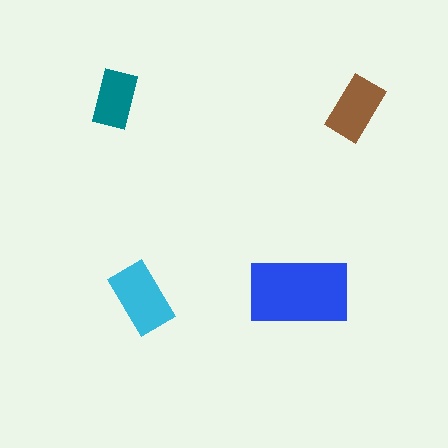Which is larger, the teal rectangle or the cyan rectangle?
The cyan one.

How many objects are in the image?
There are 4 objects in the image.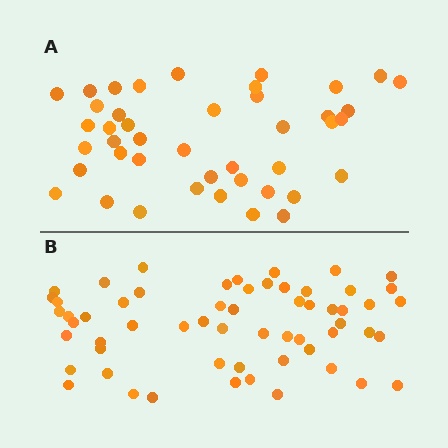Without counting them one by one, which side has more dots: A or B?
Region B (the bottom region) has more dots.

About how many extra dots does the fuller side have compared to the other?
Region B has approximately 15 more dots than region A.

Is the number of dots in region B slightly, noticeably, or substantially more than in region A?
Region B has noticeably more, but not dramatically so. The ratio is roughly 1.4 to 1.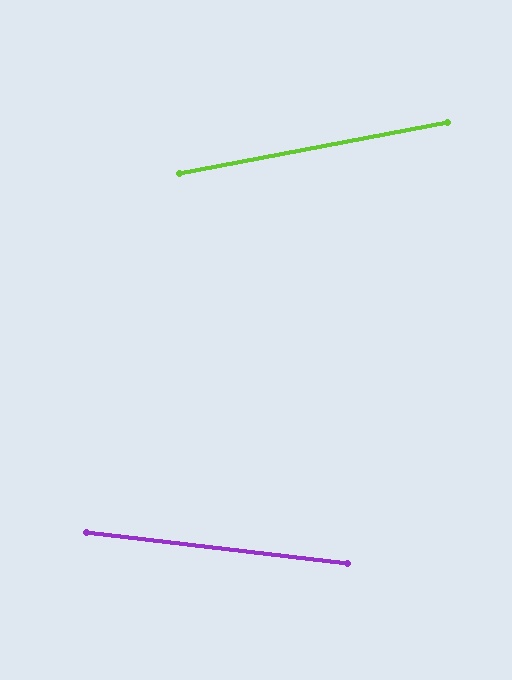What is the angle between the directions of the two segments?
Approximately 18 degrees.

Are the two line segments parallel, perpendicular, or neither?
Neither parallel nor perpendicular — they differ by about 18°.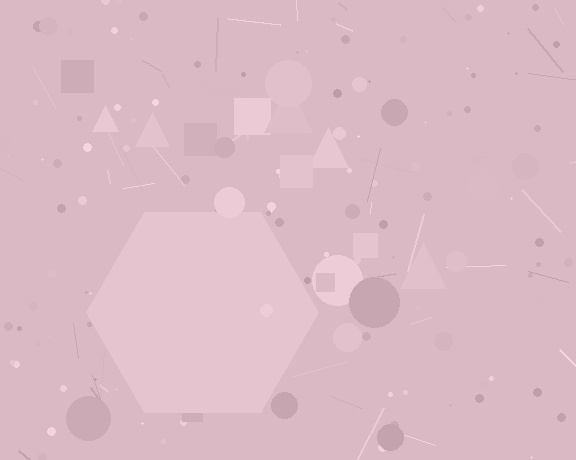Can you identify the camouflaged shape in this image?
The camouflaged shape is a hexagon.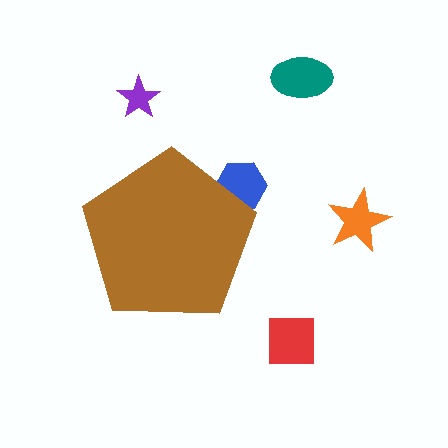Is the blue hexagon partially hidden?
Yes, the blue hexagon is partially hidden behind the brown pentagon.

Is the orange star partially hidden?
No, the orange star is fully visible.